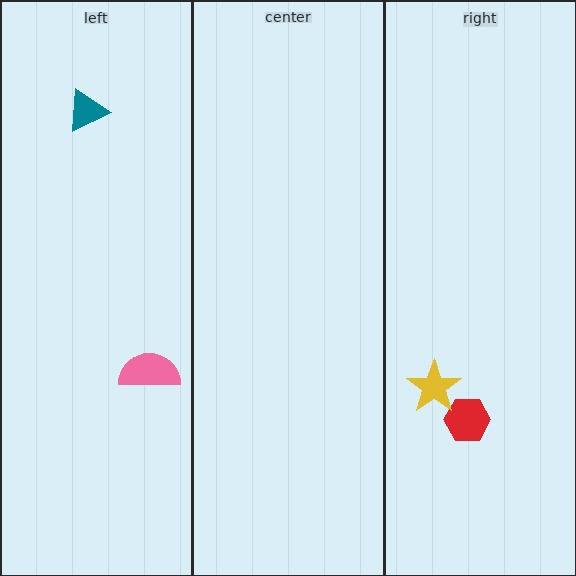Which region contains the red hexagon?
The right region.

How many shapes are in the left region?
2.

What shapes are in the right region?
The red hexagon, the yellow star.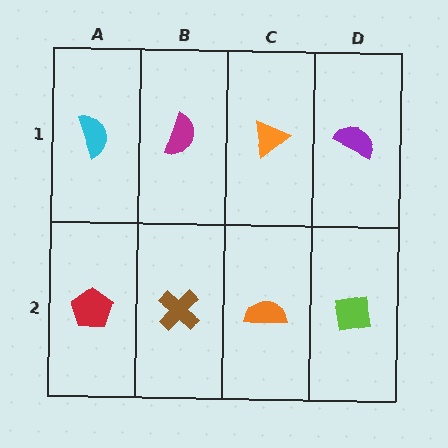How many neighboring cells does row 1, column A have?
2.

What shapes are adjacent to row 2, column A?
A cyan semicircle (row 1, column A), a brown cross (row 2, column B).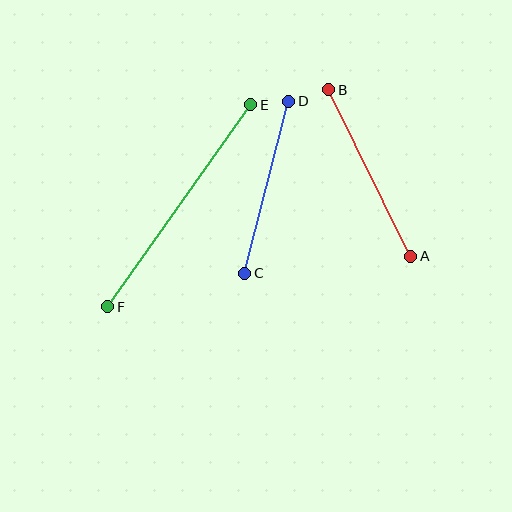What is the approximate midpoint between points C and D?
The midpoint is at approximately (267, 187) pixels.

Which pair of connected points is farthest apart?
Points E and F are farthest apart.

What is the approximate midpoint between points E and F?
The midpoint is at approximately (179, 206) pixels.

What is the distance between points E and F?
The distance is approximately 248 pixels.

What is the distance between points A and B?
The distance is approximately 185 pixels.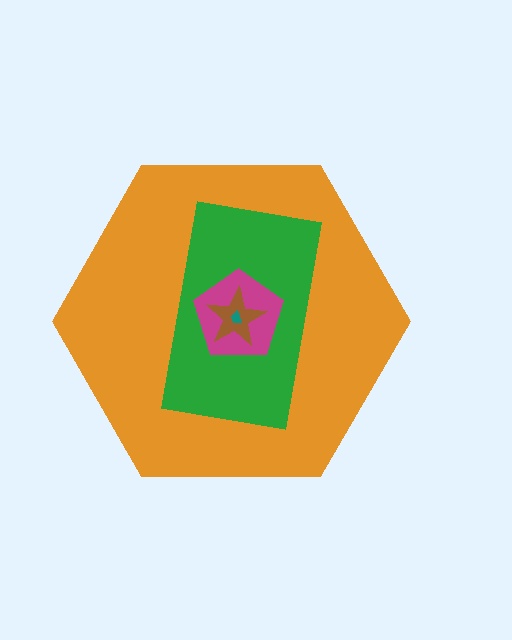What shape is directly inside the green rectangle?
The magenta pentagon.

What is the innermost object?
The teal trapezoid.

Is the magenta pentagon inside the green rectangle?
Yes.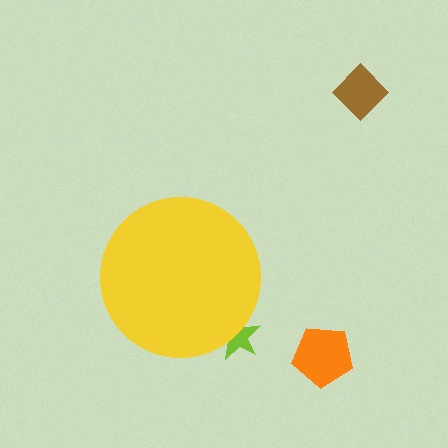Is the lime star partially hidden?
Yes, the lime star is partially hidden behind the yellow circle.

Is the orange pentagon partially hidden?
No, the orange pentagon is fully visible.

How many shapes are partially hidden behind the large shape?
1 shape is partially hidden.